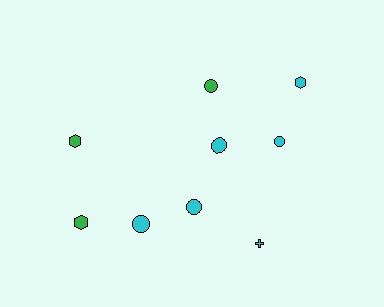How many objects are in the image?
There are 9 objects.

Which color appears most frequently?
Cyan, with 6 objects.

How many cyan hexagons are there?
There is 1 cyan hexagon.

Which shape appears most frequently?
Circle, with 5 objects.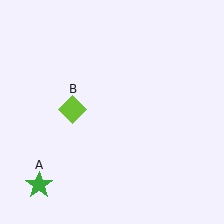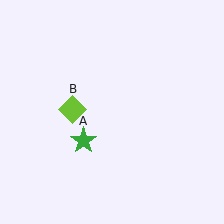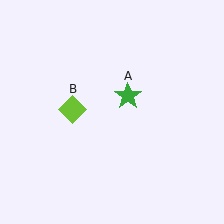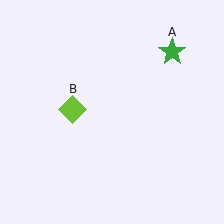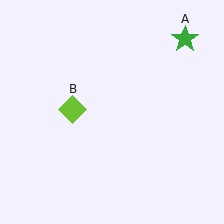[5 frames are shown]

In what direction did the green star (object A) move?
The green star (object A) moved up and to the right.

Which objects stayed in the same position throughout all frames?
Lime diamond (object B) remained stationary.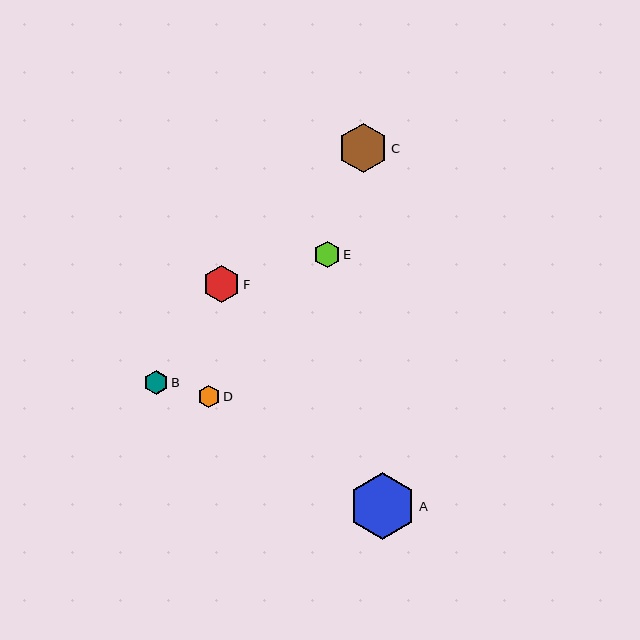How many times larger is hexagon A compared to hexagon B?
Hexagon A is approximately 2.8 times the size of hexagon B.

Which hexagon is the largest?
Hexagon A is the largest with a size of approximately 67 pixels.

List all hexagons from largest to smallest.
From largest to smallest: A, C, F, E, B, D.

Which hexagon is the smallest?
Hexagon D is the smallest with a size of approximately 23 pixels.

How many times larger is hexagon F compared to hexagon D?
Hexagon F is approximately 1.6 times the size of hexagon D.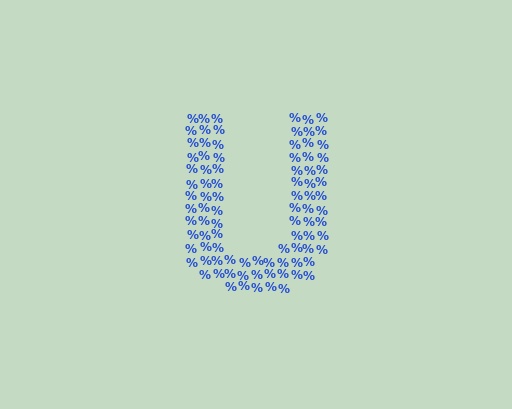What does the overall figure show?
The overall figure shows the letter U.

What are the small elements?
The small elements are percent signs.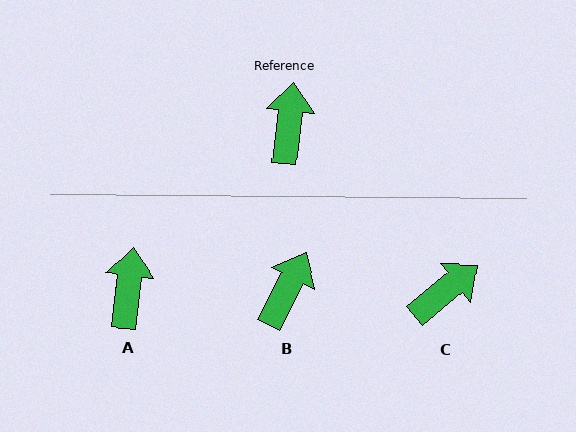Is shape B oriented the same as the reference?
No, it is off by about 21 degrees.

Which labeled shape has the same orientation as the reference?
A.